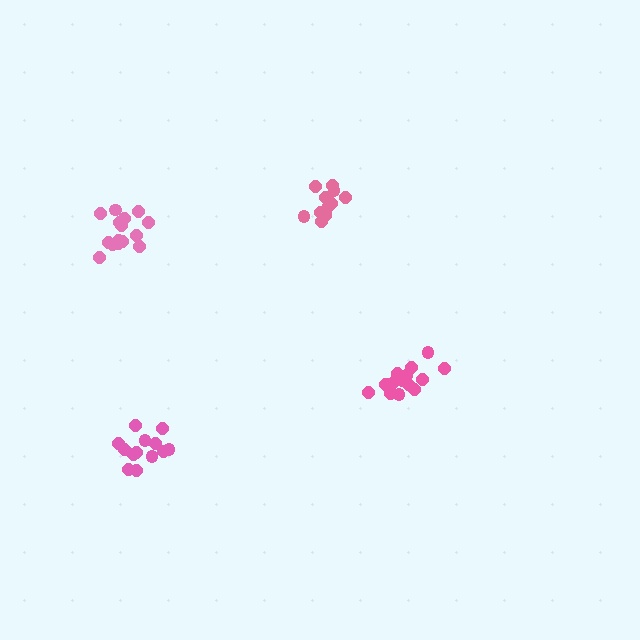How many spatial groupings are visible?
There are 4 spatial groupings.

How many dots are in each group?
Group 1: 12 dots, Group 2: 16 dots, Group 3: 13 dots, Group 4: 16 dots (57 total).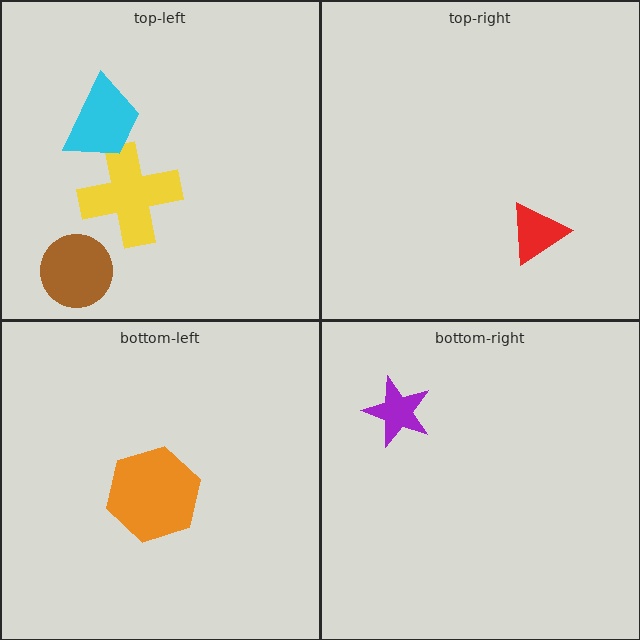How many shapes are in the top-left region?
3.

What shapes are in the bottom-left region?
The orange hexagon.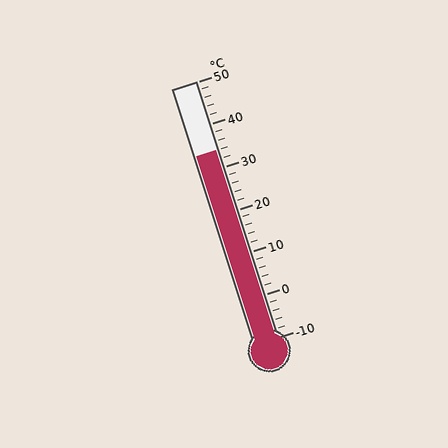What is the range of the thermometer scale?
The thermometer scale ranges from -10°C to 50°C.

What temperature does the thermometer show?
The thermometer shows approximately 34°C.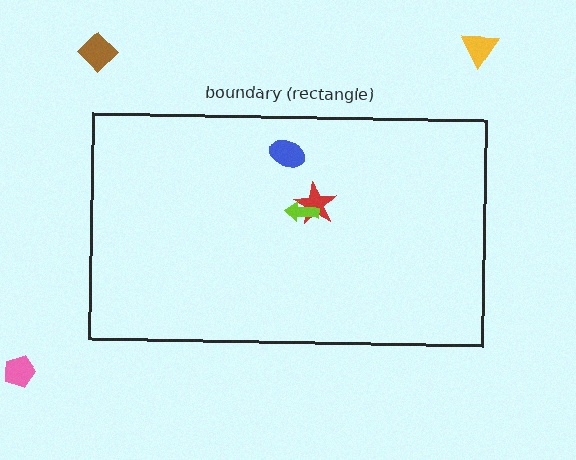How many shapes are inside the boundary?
3 inside, 3 outside.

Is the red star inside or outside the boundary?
Inside.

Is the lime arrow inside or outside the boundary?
Inside.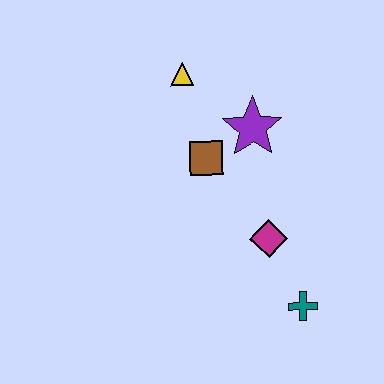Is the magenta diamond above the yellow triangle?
No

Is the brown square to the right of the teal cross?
No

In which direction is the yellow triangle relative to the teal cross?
The yellow triangle is above the teal cross.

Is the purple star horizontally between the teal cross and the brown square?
Yes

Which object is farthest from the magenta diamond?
The yellow triangle is farthest from the magenta diamond.